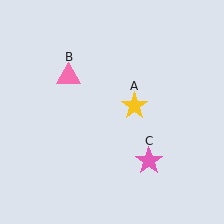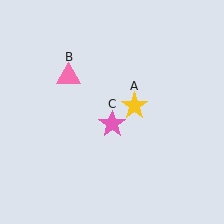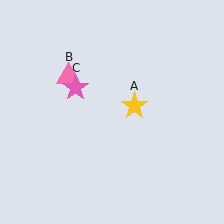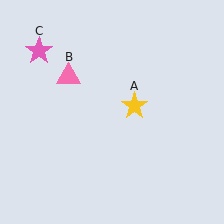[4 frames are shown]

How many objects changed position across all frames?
1 object changed position: pink star (object C).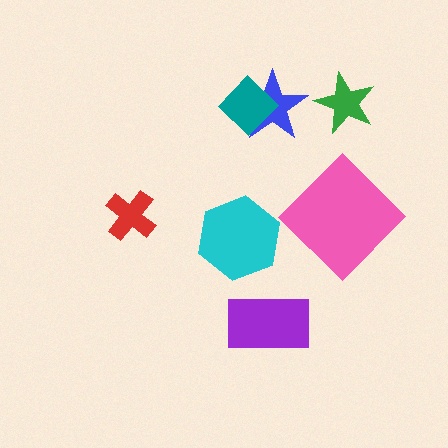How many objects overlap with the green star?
0 objects overlap with the green star.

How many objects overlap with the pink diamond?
0 objects overlap with the pink diamond.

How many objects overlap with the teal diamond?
1 object overlaps with the teal diamond.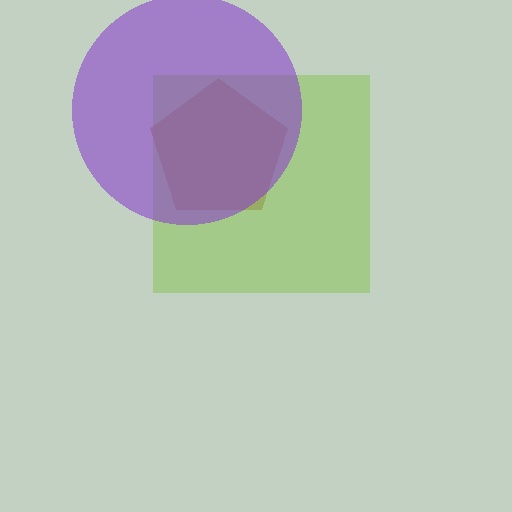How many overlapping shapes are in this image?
There are 3 overlapping shapes in the image.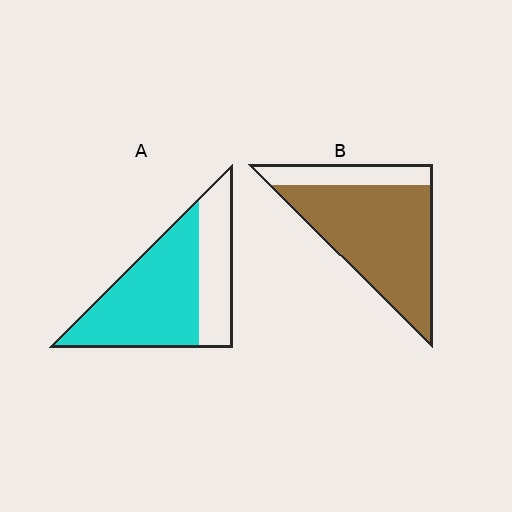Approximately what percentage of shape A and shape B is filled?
A is approximately 65% and B is approximately 80%.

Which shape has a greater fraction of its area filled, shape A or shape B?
Shape B.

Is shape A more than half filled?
Yes.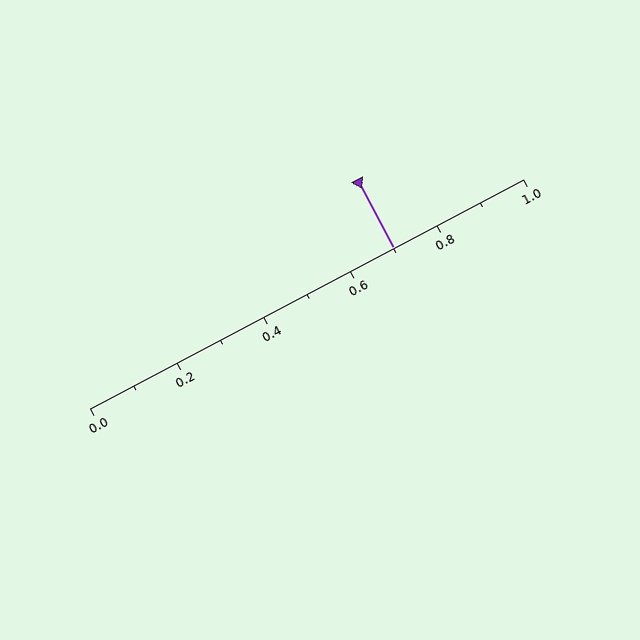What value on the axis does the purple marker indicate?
The marker indicates approximately 0.7.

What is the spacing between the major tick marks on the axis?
The major ticks are spaced 0.2 apart.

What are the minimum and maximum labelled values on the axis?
The axis runs from 0.0 to 1.0.